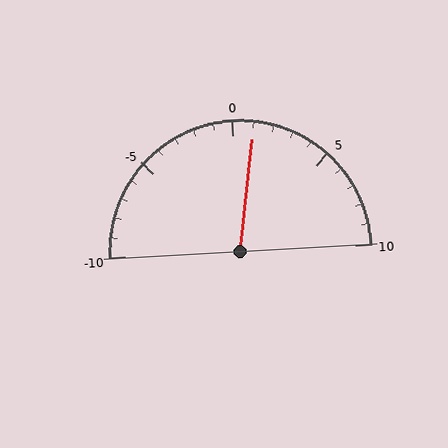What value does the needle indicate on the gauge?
The needle indicates approximately 1.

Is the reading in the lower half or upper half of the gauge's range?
The reading is in the upper half of the range (-10 to 10).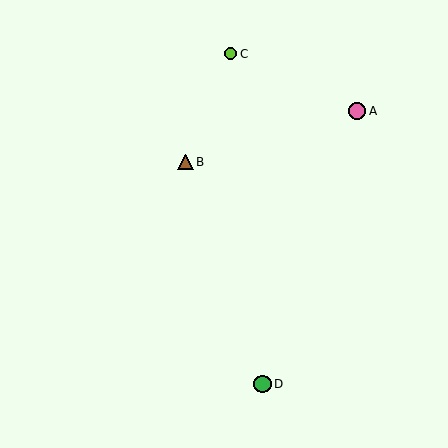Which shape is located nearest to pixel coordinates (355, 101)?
The pink circle (labeled A) at (357, 111) is nearest to that location.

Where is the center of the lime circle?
The center of the lime circle is at (230, 54).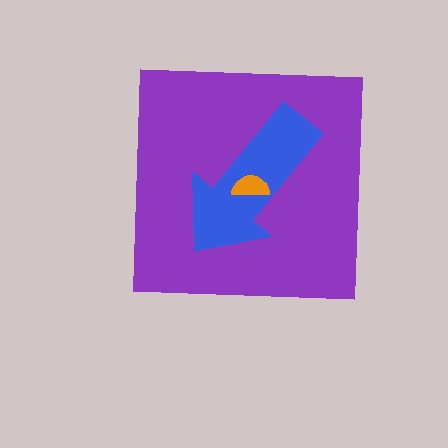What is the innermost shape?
The orange semicircle.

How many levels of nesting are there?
3.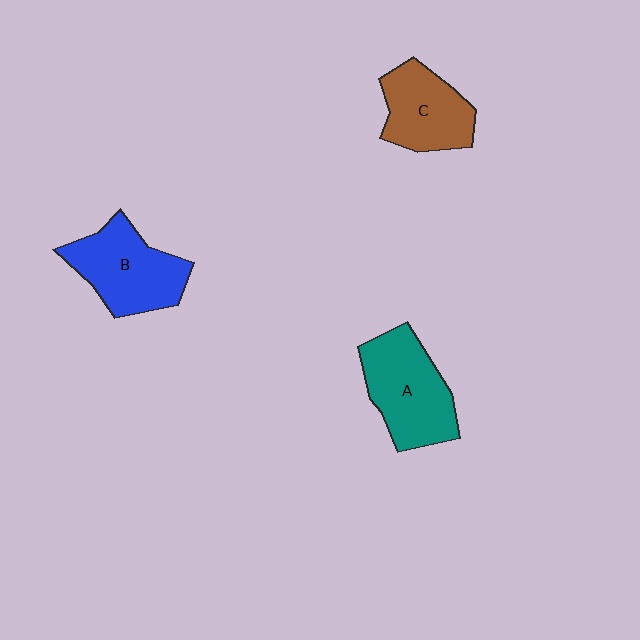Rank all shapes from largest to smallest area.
From largest to smallest: A (teal), B (blue), C (brown).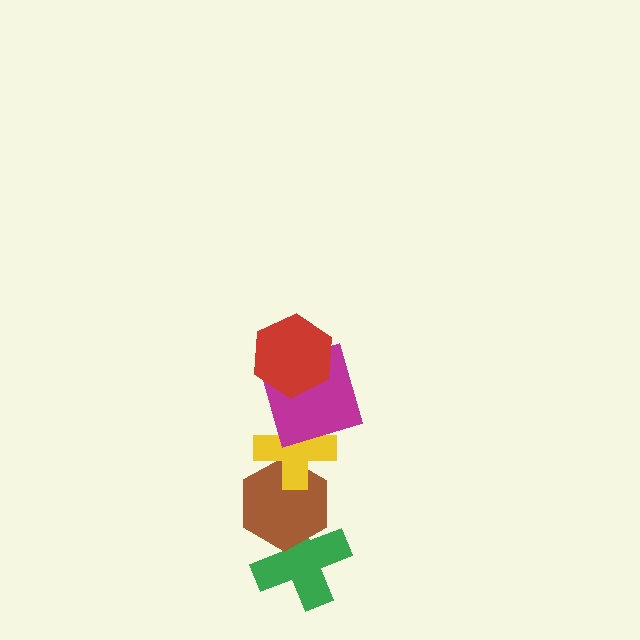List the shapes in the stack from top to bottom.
From top to bottom: the red hexagon, the magenta square, the yellow cross, the brown hexagon, the green cross.